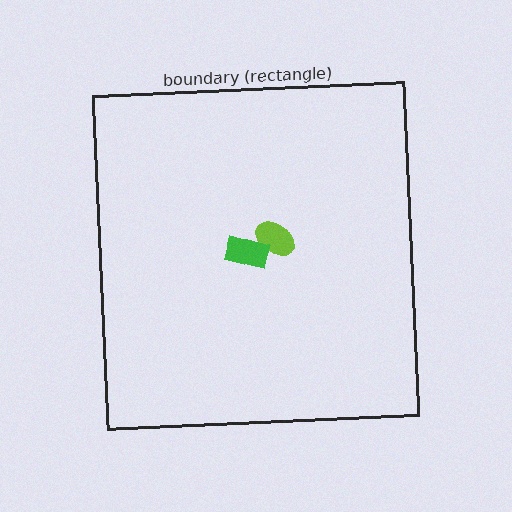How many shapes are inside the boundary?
2 inside, 0 outside.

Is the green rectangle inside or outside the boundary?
Inside.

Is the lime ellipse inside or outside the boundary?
Inside.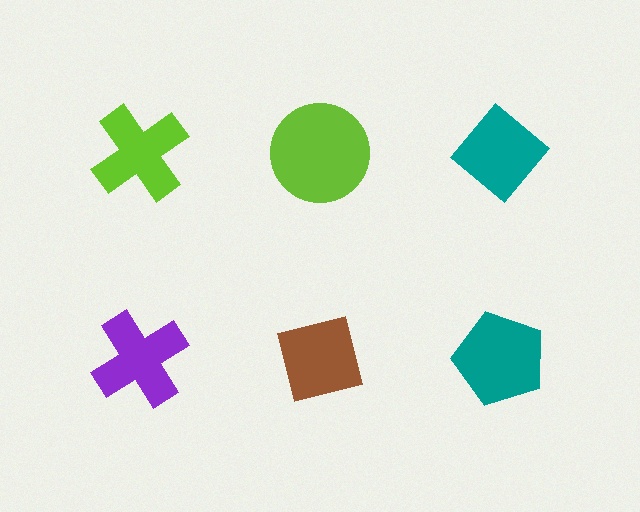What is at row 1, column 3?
A teal diamond.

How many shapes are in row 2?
3 shapes.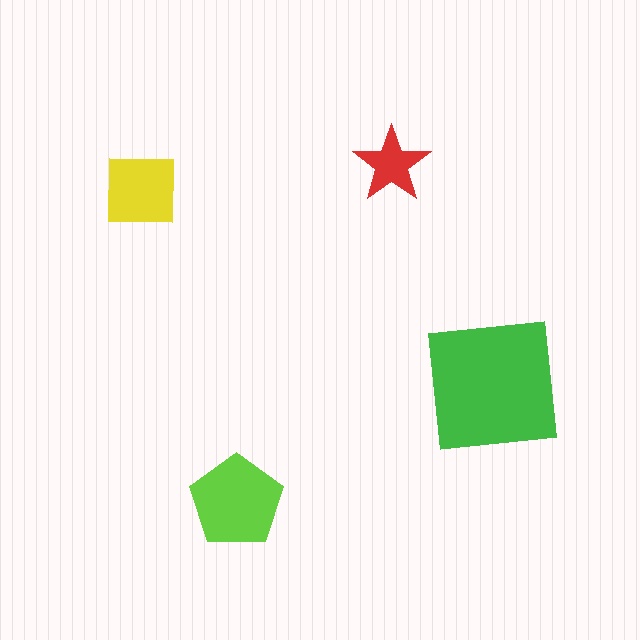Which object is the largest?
The green square.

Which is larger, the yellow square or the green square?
The green square.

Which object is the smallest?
The red star.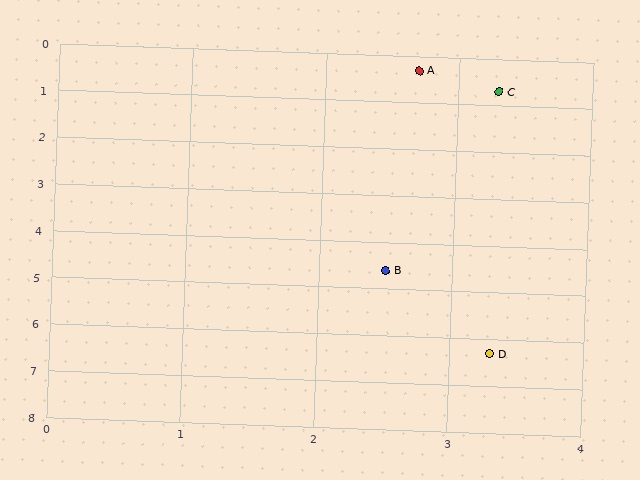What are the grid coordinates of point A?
Point A is at approximately (2.7, 0.3).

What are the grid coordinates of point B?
Point B is at approximately (2.5, 4.6).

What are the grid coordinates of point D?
Point D is at approximately (3.3, 6.3).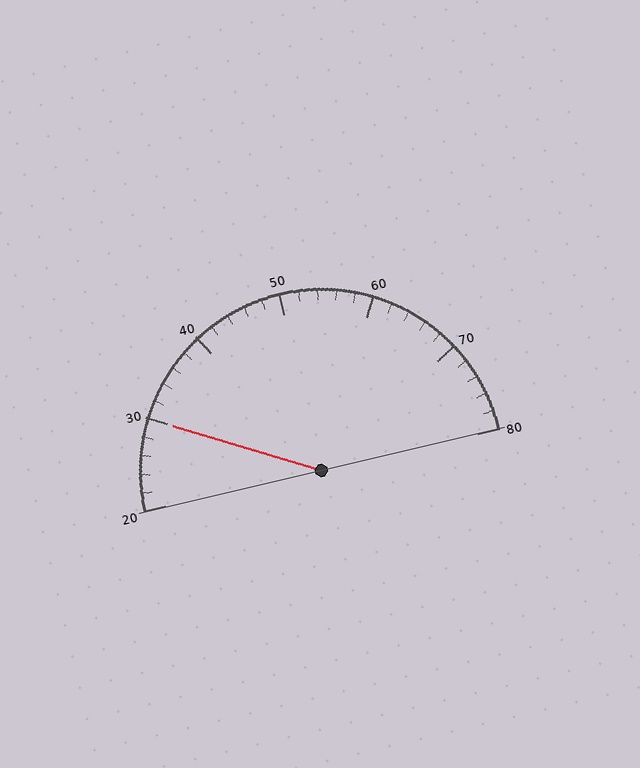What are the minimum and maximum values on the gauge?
The gauge ranges from 20 to 80.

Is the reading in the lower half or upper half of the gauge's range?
The reading is in the lower half of the range (20 to 80).